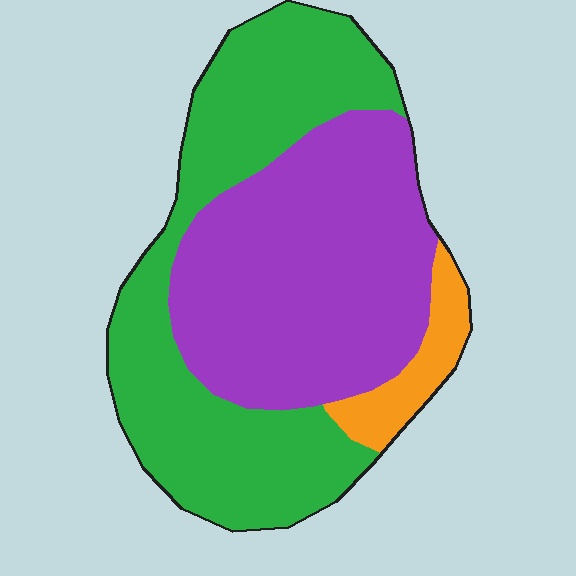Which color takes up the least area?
Orange, at roughly 10%.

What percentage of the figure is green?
Green covers around 45% of the figure.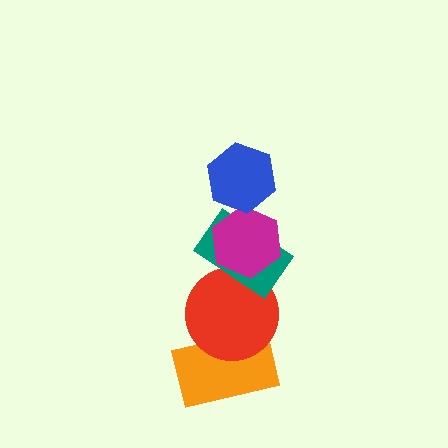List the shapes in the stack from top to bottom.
From top to bottom: the blue hexagon, the magenta hexagon, the teal rectangle, the red circle, the orange rectangle.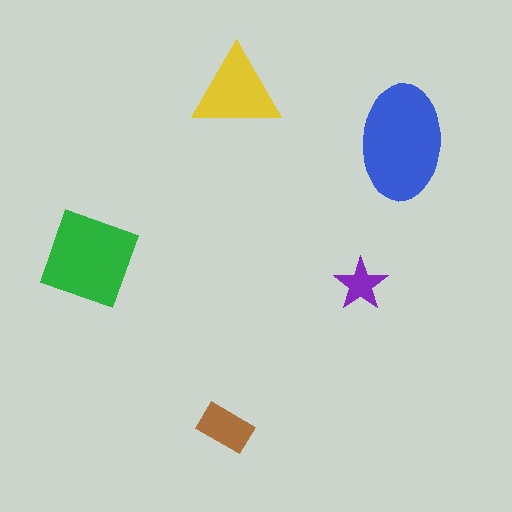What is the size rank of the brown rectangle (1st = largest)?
4th.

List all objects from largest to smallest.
The blue ellipse, the green diamond, the yellow triangle, the brown rectangle, the purple star.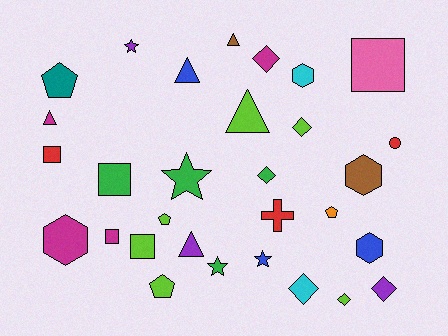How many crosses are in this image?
There is 1 cross.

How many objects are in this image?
There are 30 objects.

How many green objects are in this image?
There are 4 green objects.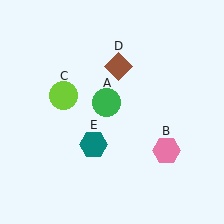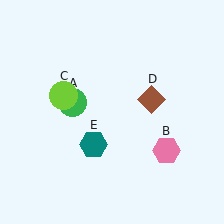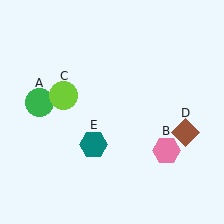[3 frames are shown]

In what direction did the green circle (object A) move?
The green circle (object A) moved left.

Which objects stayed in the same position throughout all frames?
Pink hexagon (object B) and lime circle (object C) and teal hexagon (object E) remained stationary.